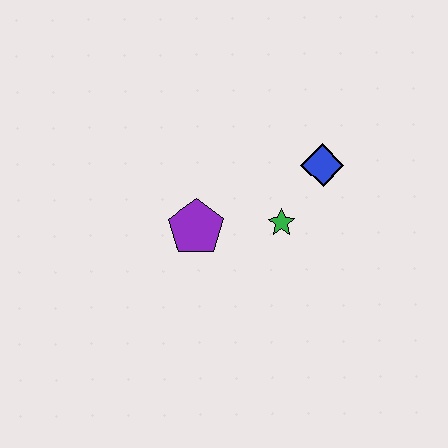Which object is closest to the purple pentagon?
The green star is closest to the purple pentagon.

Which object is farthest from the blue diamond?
The purple pentagon is farthest from the blue diamond.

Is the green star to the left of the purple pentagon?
No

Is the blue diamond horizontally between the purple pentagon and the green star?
No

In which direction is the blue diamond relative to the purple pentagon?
The blue diamond is to the right of the purple pentagon.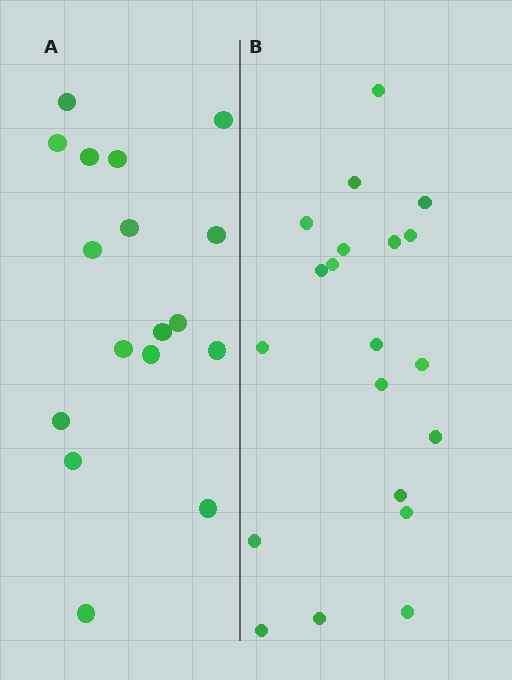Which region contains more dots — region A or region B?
Region B (the right region) has more dots.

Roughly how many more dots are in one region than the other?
Region B has just a few more — roughly 2 or 3 more dots than region A.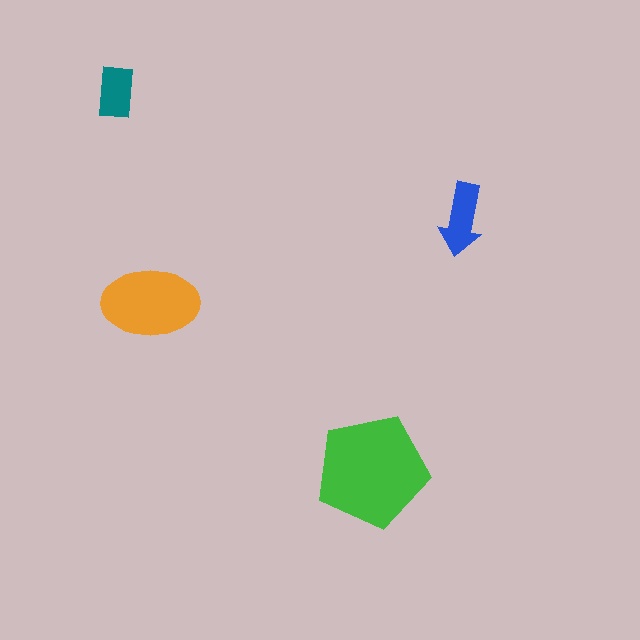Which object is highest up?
The teal rectangle is topmost.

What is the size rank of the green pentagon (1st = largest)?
1st.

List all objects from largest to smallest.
The green pentagon, the orange ellipse, the blue arrow, the teal rectangle.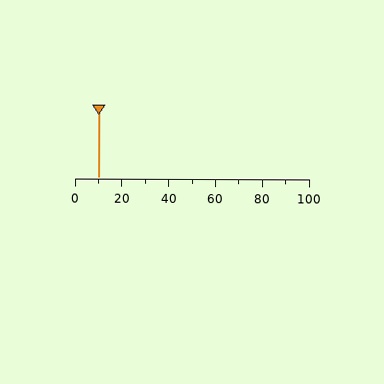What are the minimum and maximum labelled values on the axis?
The axis runs from 0 to 100.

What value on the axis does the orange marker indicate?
The marker indicates approximately 10.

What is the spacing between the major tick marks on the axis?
The major ticks are spaced 20 apart.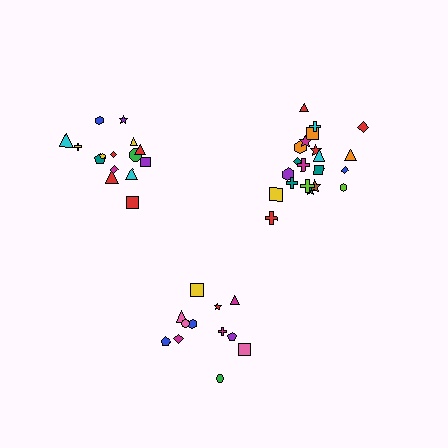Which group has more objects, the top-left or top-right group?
The top-right group.